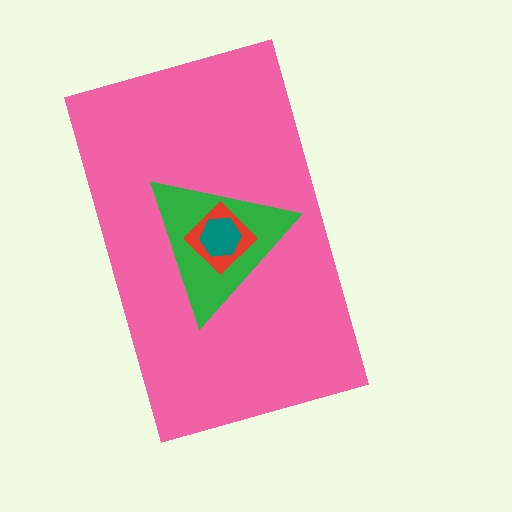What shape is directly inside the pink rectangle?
The green triangle.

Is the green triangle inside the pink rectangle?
Yes.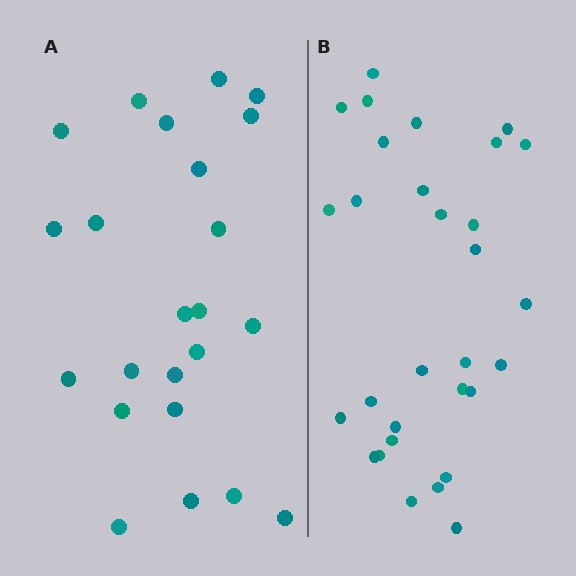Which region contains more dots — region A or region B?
Region B (the right region) has more dots.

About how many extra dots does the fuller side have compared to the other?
Region B has roughly 8 or so more dots than region A.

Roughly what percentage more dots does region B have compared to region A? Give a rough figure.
About 30% more.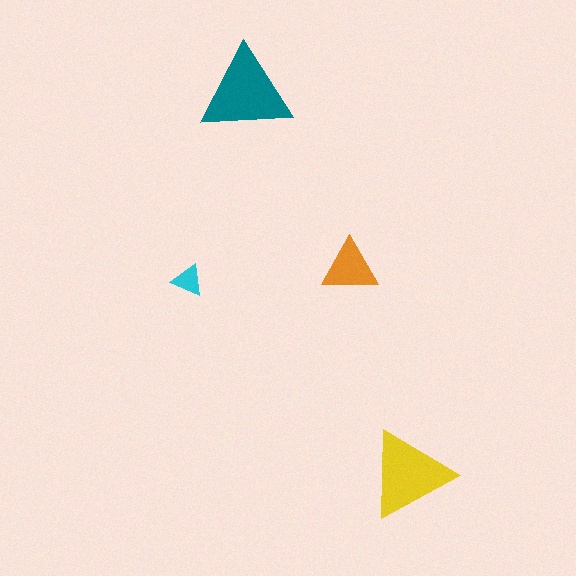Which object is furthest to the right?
The yellow triangle is rightmost.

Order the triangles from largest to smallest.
the teal one, the yellow one, the orange one, the cyan one.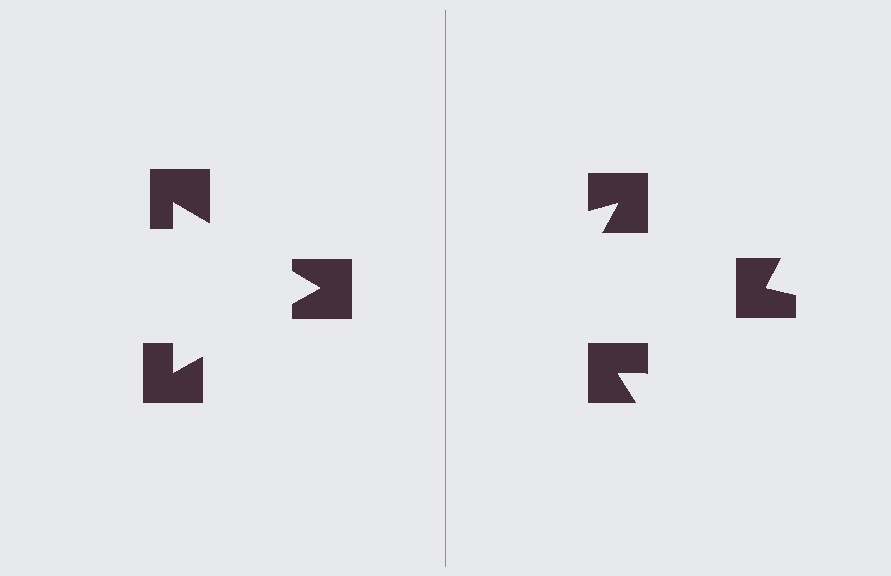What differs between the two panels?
The notched squares are positioned identically on both sides; only the wedge orientations differ. On the left they align to a triangle; on the right they are misaligned.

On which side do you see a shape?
An illusory triangle appears on the left side. On the right side the wedge cuts are rotated, so no coherent shape forms.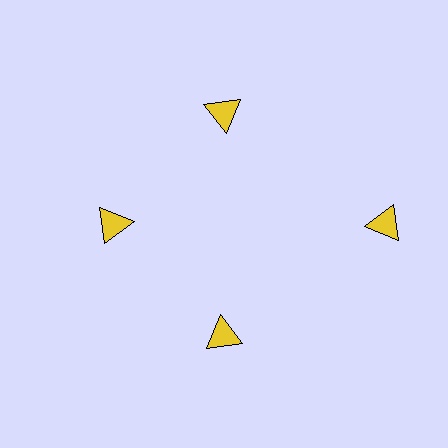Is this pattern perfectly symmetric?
No. The 4 yellow triangles are arranged in a ring, but one element near the 3 o'clock position is pushed outward from the center, breaking the 4-fold rotational symmetry.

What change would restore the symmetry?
The symmetry would be restored by moving it inward, back onto the ring so that all 4 triangles sit at equal angles and equal distance from the center.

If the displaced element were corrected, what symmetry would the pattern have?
It would have 4-fold rotational symmetry — the pattern would map onto itself every 90 degrees.